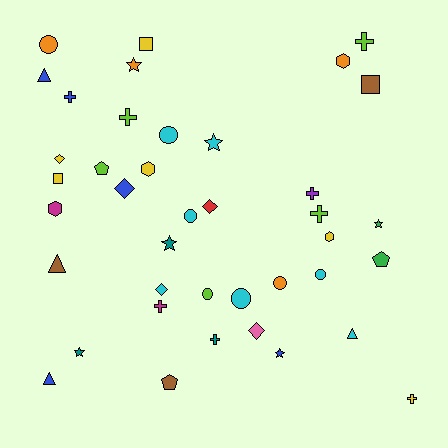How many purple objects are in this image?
There is 1 purple object.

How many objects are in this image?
There are 40 objects.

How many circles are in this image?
There are 7 circles.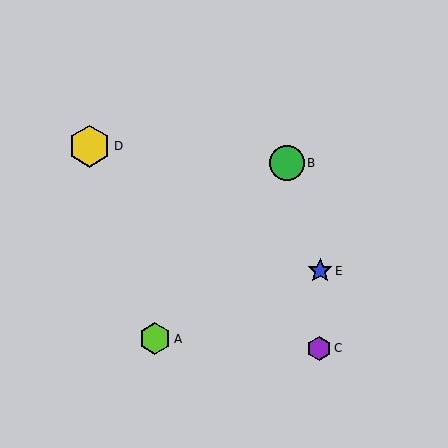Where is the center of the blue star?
The center of the blue star is at (320, 271).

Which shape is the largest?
The yellow hexagon (labeled D) is the largest.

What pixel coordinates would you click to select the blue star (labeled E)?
Click at (320, 271) to select the blue star E.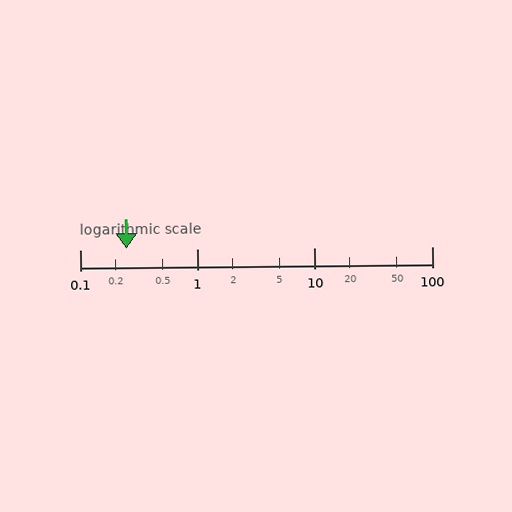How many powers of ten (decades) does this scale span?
The scale spans 3 decades, from 0.1 to 100.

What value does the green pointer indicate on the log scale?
The pointer indicates approximately 0.25.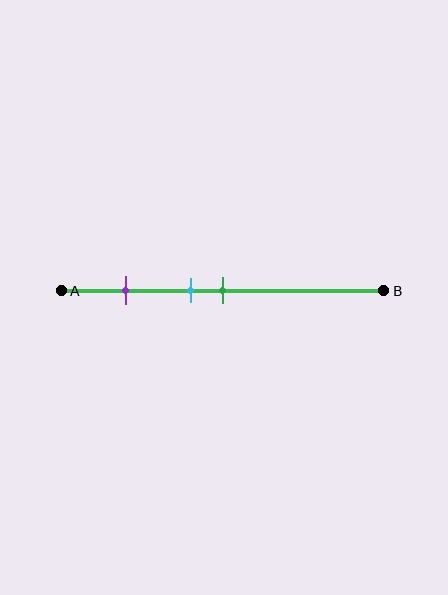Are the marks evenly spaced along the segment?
No, the marks are not evenly spaced.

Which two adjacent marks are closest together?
The cyan and green marks are the closest adjacent pair.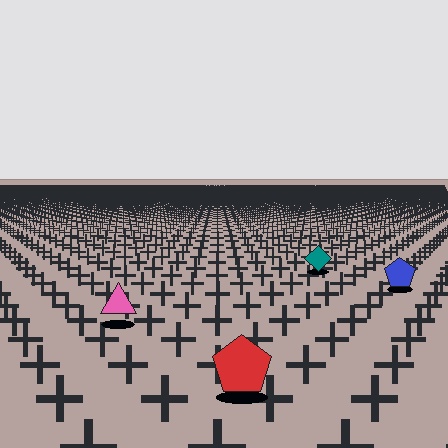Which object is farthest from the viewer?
The teal diamond is farthest from the viewer. It appears smaller and the ground texture around it is denser.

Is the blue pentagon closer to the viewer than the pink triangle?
No. The pink triangle is closer — you can tell from the texture gradient: the ground texture is coarser near it.